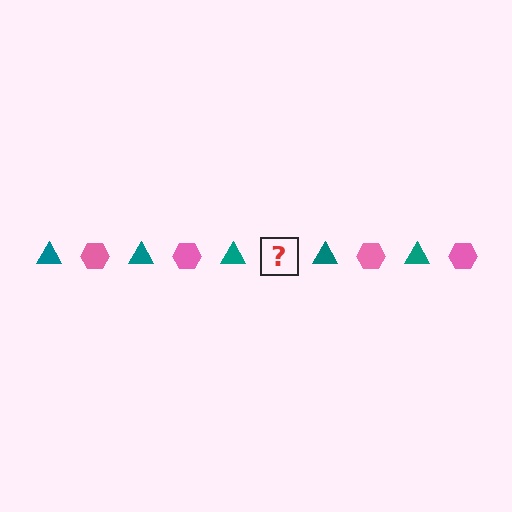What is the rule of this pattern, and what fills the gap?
The rule is that the pattern alternates between teal triangle and pink hexagon. The gap should be filled with a pink hexagon.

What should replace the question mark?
The question mark should be replaced with a pink hexagon.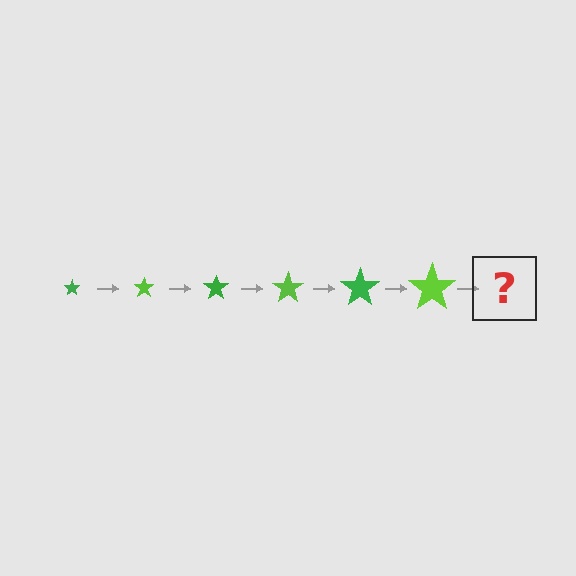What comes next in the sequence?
The next element should be a green star, larger than the previous one.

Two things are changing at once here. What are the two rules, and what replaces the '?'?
The two rules are that the star grows larger each step and the color cycles through green and lime. The '?' should be a green star, larger than the previous one.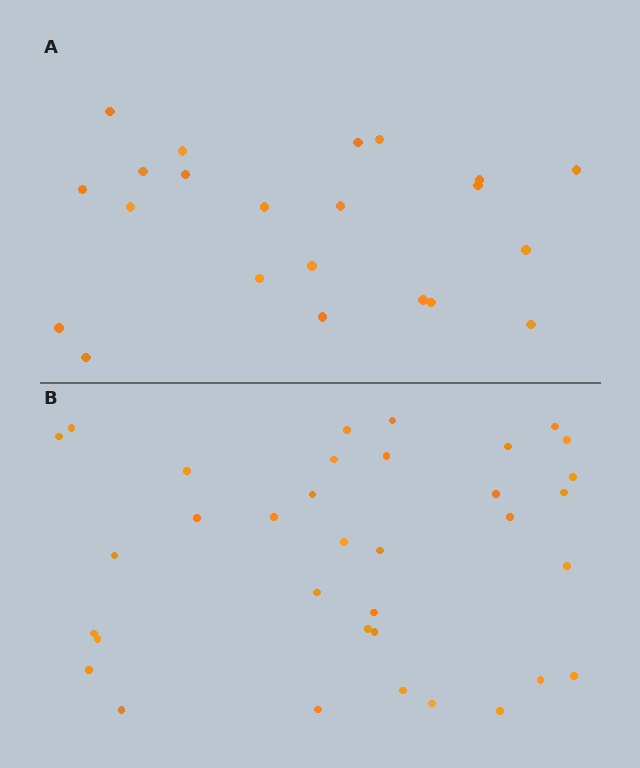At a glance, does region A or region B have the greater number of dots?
Region B (the bottom region) has more dots.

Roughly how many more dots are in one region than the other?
Region B has approximately 15 more dots than region A.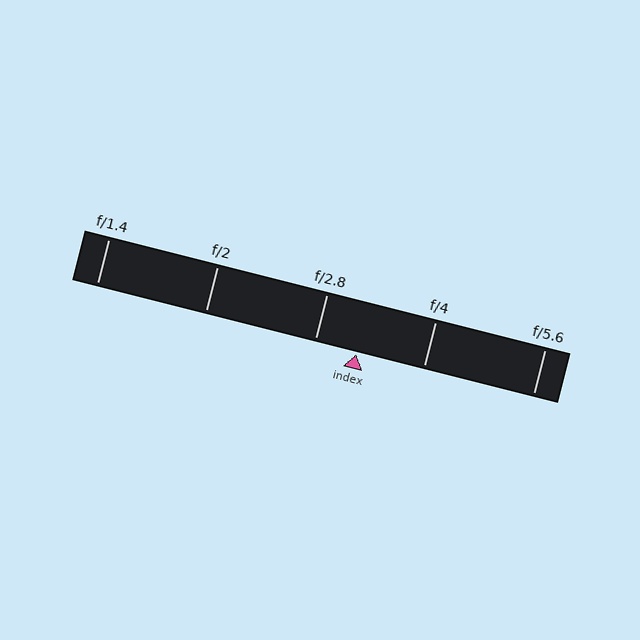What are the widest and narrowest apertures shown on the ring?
The widest aperture shown is f/1.4 and the narrowest is f/5.6.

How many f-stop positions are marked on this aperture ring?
There are 5 f-stop positions marked.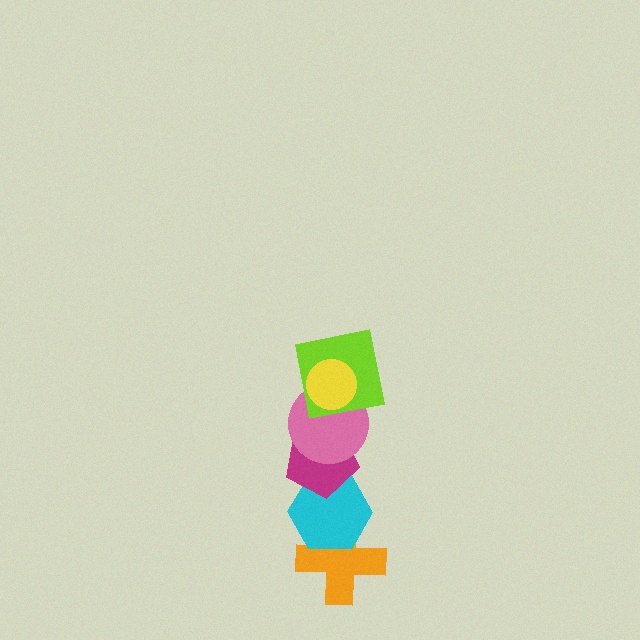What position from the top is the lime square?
The lime square is 2nd from the top.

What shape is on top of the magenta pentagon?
The pink circle is on top of the magenta pentagon.